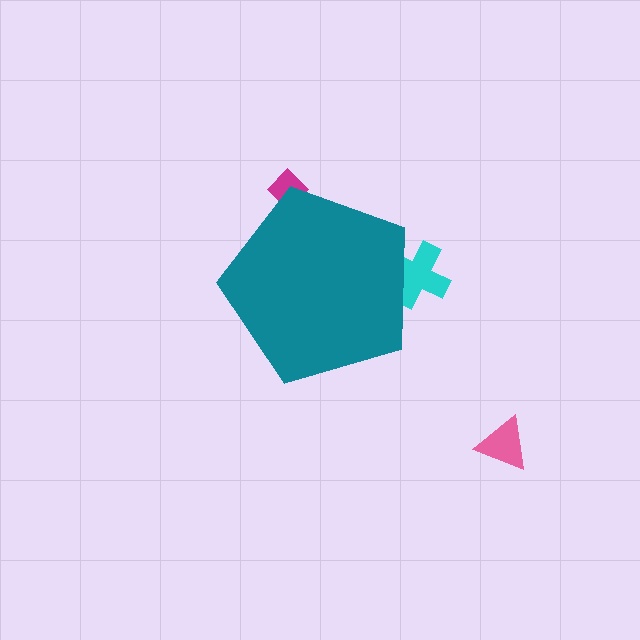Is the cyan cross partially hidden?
Yes, the cyan cross is partially hidden behind the teal pentagon.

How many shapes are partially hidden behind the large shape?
2 shapes are partially hidden.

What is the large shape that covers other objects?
A teal pentagon.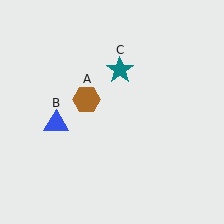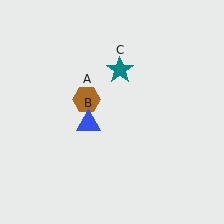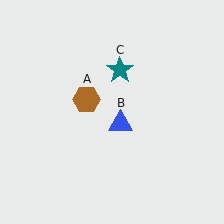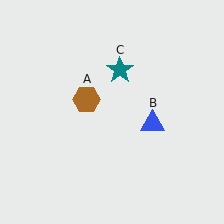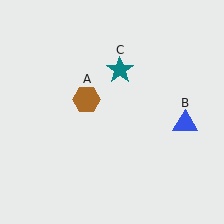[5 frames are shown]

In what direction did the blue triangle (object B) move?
The blue triangle (object B) moved right.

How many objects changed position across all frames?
1 object changed position: blue triangle (object B).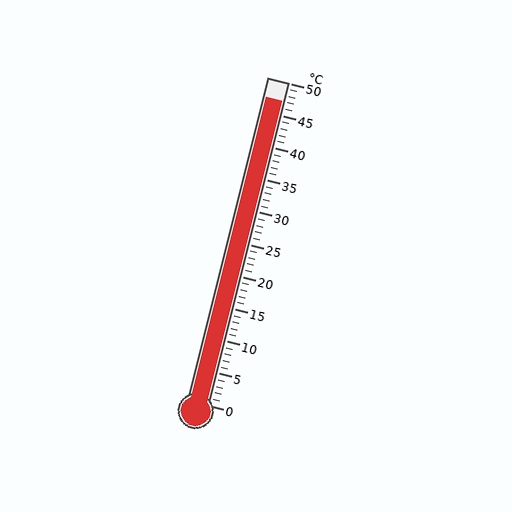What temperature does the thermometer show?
The thermometer shows approximately 47°C.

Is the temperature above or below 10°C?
The temperature is above 10°C.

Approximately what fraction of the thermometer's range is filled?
The thermometer is filled to approximately 95% of its range.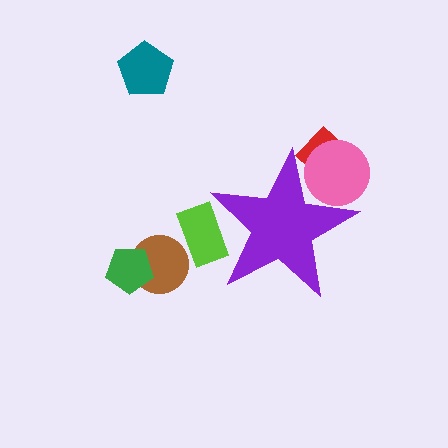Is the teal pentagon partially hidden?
No, the teal pentagon is fully visible.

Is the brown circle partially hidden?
No, the brown circle is fully visible.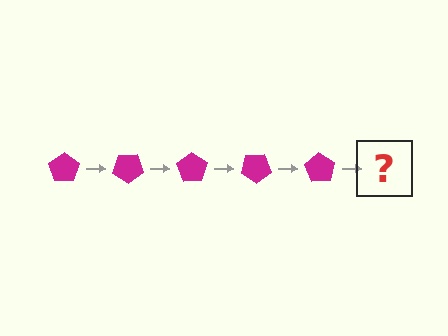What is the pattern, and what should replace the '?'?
The pattern is that the pentagon rotates 35 degrees each step. The '?' should be a magenta pentagon rotated 175 degrees.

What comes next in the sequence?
The next element should be a magenta pentagon rotated 175 degrees.